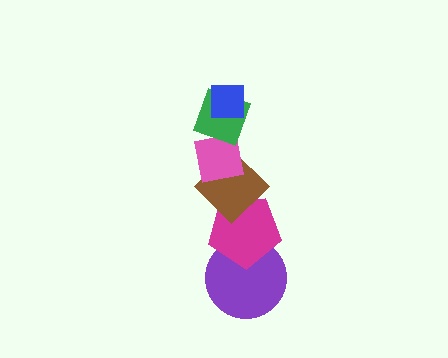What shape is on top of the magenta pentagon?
The brown diamond is on top of the magenta pentagon.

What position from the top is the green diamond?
The green diamond is 2nd from the top.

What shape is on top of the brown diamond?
The pink square is on top of the brown diamond.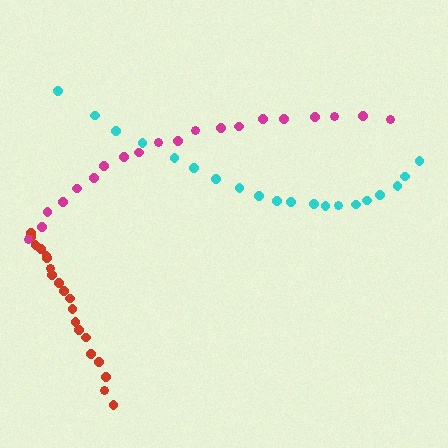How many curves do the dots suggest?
There are 3 distinct paths.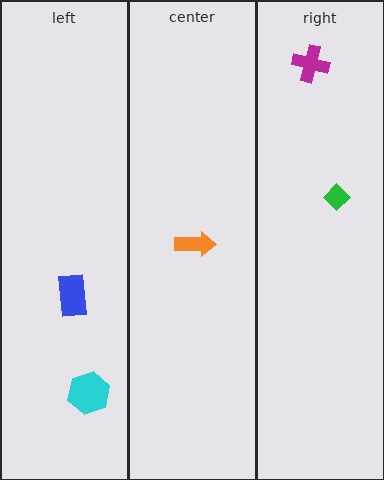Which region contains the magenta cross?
The right region.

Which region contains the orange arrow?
The center region.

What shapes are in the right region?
The green diamond, the magenta cross.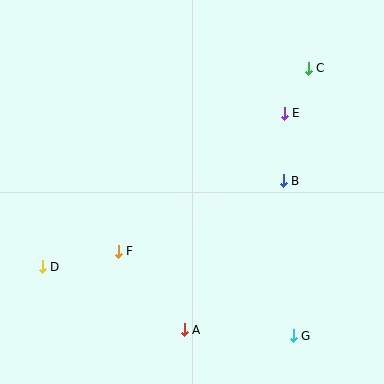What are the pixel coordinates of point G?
Point G is at (293, 336).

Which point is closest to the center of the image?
Point B at (283, 181) is closest to the center.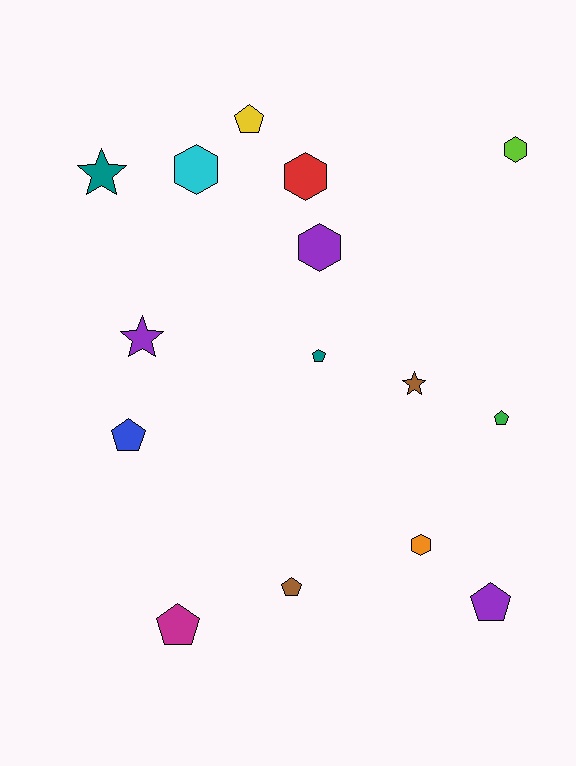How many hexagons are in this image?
There are 5 hexagons.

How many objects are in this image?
There are 15 objects.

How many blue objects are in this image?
There is 1 blue object.